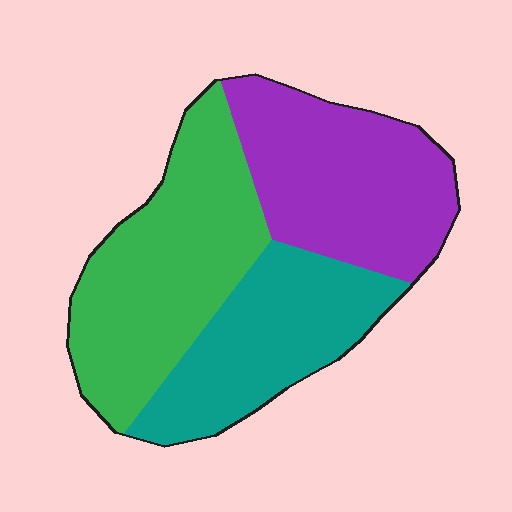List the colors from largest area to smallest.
From largest to smallest: green, purple, teal.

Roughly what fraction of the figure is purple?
Purple covers about 35% of the figure.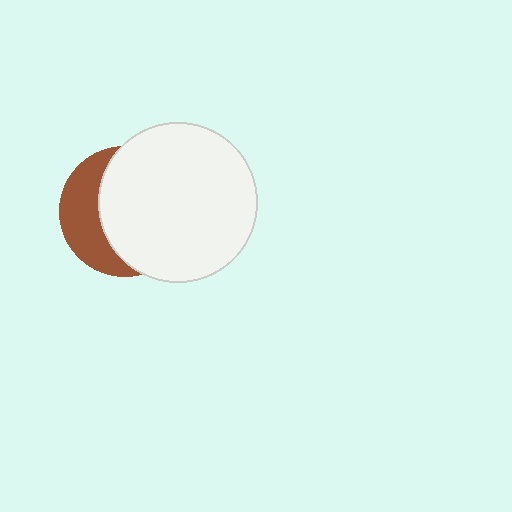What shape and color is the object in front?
The object in front is a white circle.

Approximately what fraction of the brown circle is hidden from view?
Roughly 66% of the brown circle is hidden behind the white circle.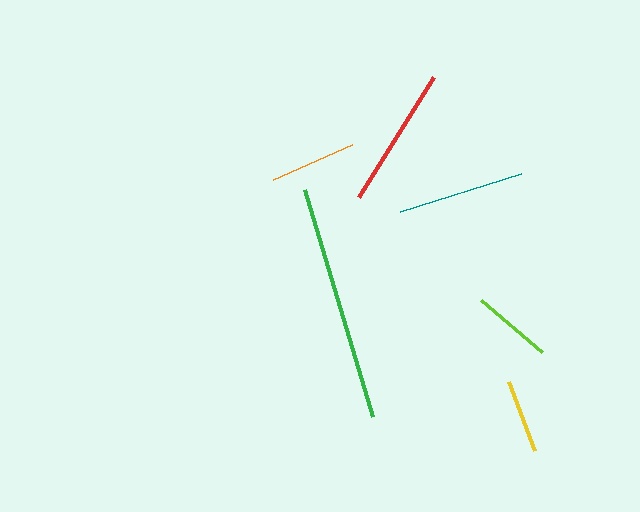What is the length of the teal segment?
The teal segment is approximately 127 pixels long.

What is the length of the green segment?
The green segment is approximately 237 pixels long.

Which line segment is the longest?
The green line is the longest at approximately 237 pixels.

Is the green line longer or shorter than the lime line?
The green line is longer than the lime line.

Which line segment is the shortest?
The yellow line is the shortest at approximately 73 pixels.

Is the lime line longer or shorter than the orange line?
The orange line is longer than the lime line.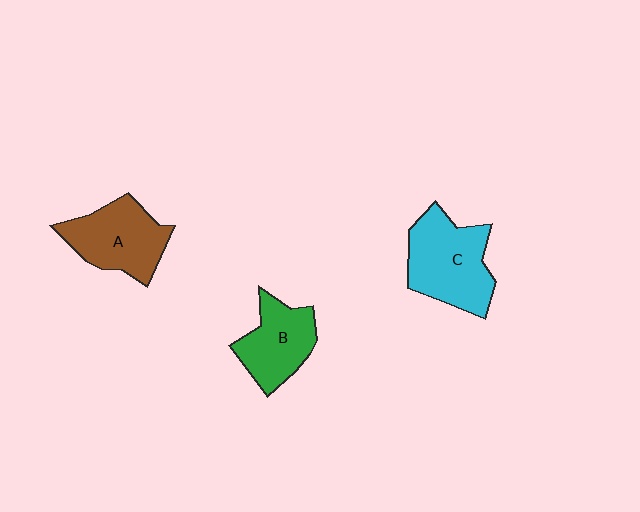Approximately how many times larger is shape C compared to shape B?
Approximately 1.3 times.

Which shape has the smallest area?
Shape B (green).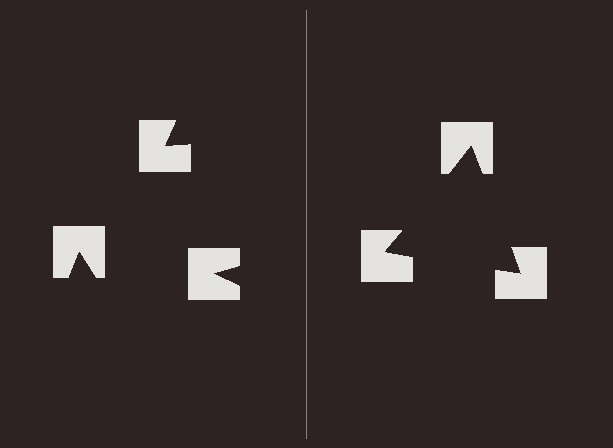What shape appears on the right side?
An illusory triangle.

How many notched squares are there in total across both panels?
6 — 3 on each side.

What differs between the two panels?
The notched squares are positioned identically on both sides; only the wedge orientations differ. On the right they align to a triangle; on the left they are misaligned.